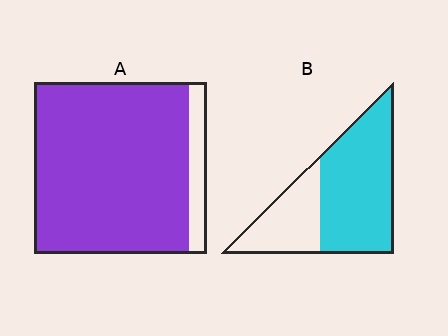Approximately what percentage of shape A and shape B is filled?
A is approximately 90% and B is approximately 65%.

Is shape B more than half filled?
Yes.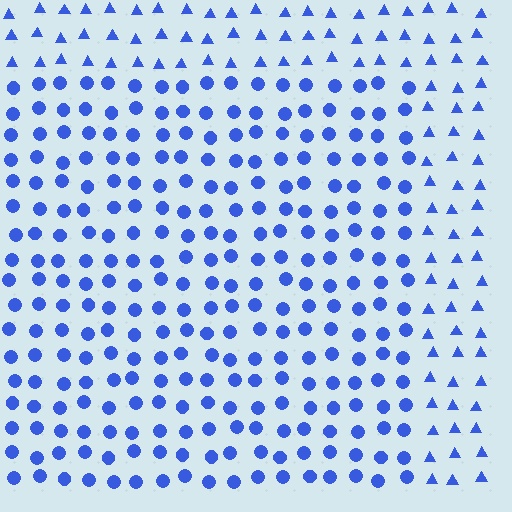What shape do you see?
I see a rectangle.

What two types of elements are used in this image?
The image uses circles inside the rectangle region and triangles outside it.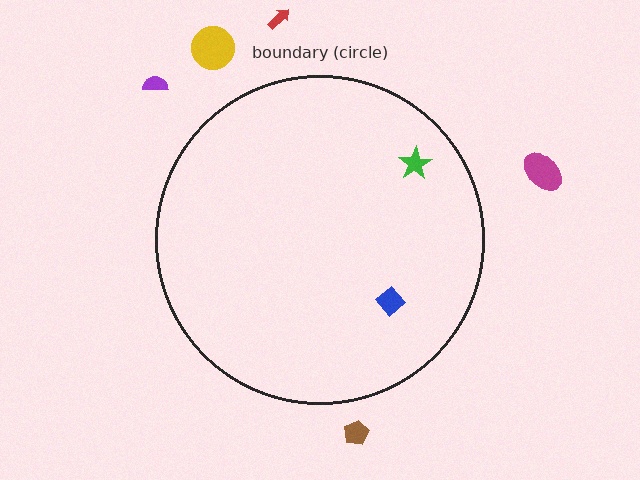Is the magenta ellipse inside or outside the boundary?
Outside.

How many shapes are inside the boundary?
2 inside, 5 outside.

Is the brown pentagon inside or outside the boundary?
Outside.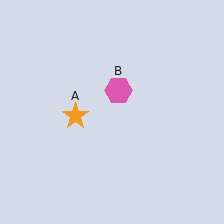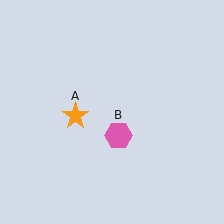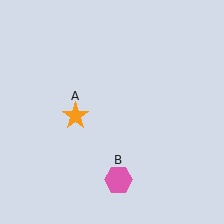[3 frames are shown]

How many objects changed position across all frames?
1 object changed position: pink hexagon (object B).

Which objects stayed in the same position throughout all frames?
Orange star (object A) remained stationary.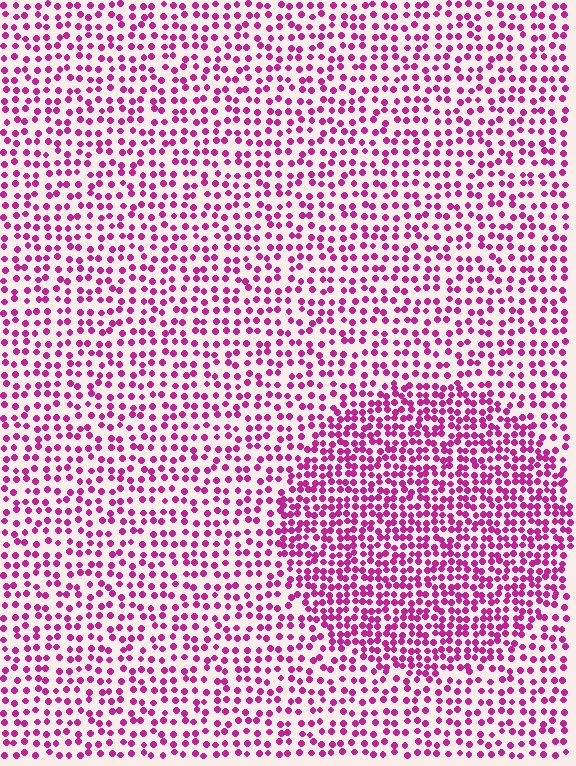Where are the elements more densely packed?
The elements are more densely packed inside the circle boundary.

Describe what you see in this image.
The image contains small magenta elements arranged at two different densities. A circle-shaped region is visible where the elements are more densely packed than the surrounding area.